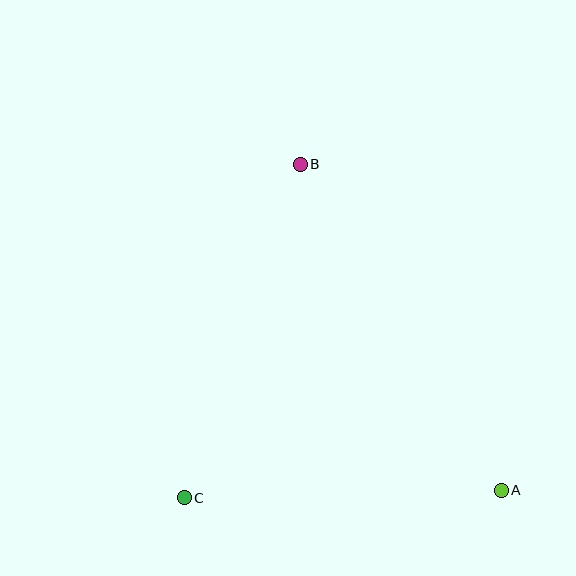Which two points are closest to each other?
Points A and C are closest to each other.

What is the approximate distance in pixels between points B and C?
The distance between B and C is approximately 353 pixels.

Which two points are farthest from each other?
Points A and B are farthest from each other.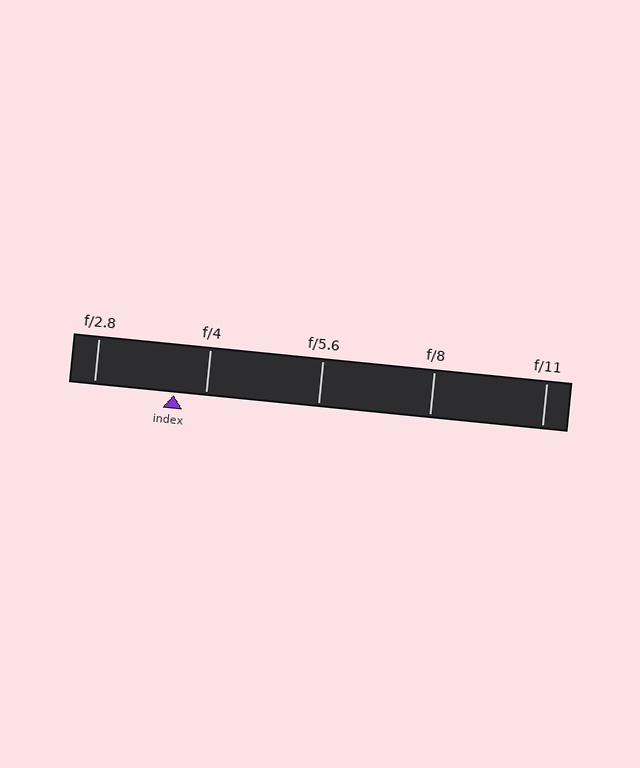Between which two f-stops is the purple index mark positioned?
The index mark is between f/2.8 and f/4.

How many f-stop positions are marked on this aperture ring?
There are 5 f-stop positions marked.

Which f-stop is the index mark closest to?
The index mark is closest to f/4.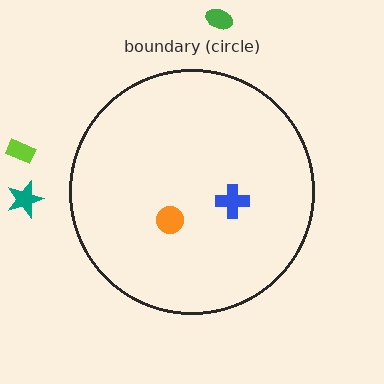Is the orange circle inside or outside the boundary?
Inside.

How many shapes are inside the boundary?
2 inside, 3 outside.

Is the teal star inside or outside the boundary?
Outside.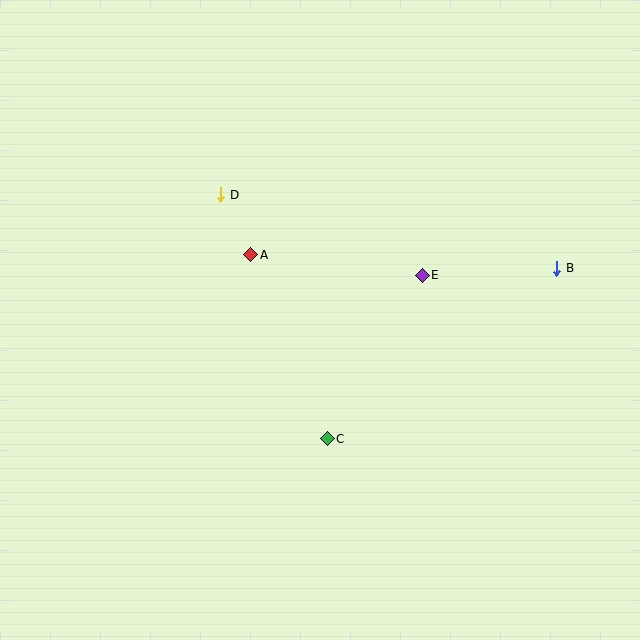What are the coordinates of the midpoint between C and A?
The midpoint between C and A is at (289, 347).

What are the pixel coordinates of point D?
Point D is at (221, 195).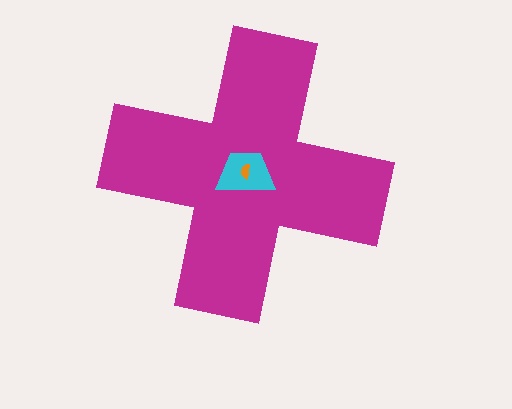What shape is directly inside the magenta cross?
The cyan trapezoid.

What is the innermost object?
The orange semicircle.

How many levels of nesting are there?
3.